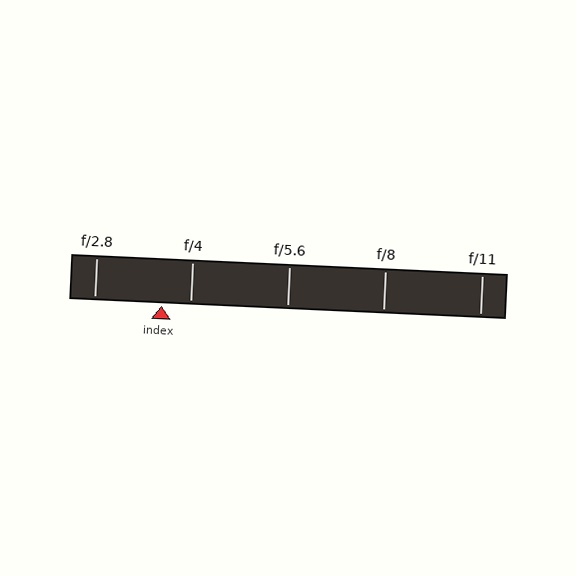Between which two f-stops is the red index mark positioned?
The index mark is between f/2.8 and f/4.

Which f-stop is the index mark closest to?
The index mark is closest to f/4.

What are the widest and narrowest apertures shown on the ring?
The widest aperture shown is f/2.8 and the narrowest is f/11.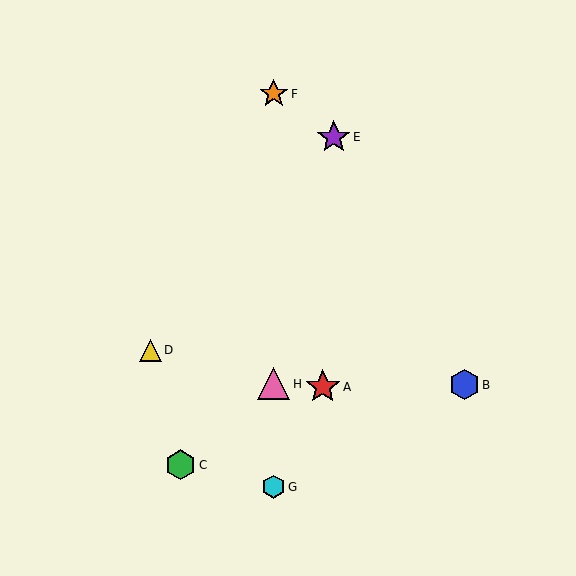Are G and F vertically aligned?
Yes, both are at x≈274.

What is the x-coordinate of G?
Object G is at x≈274.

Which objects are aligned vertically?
Objects F, G, H are aligned vertically.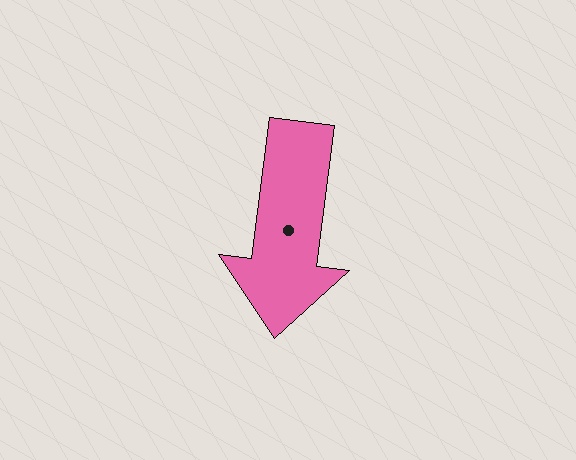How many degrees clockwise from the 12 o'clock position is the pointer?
Approximately 187 degrees.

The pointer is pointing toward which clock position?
Roughly 6 o'clock.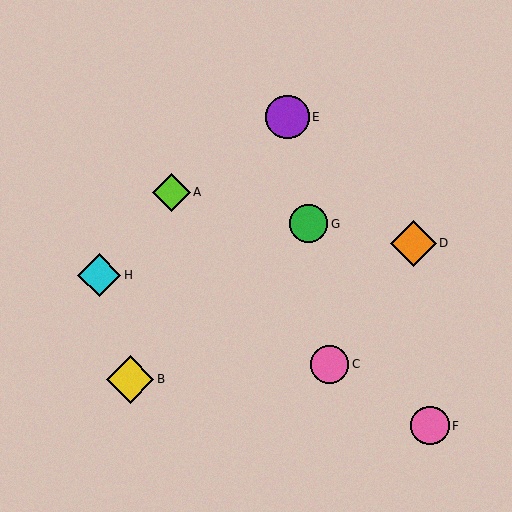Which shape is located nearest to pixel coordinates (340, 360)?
The pink circle (labeled C) at (330, 364) is nearest to that location.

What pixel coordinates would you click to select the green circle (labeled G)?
Click at (309, 224) to select the green circle G.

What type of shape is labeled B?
Shape B is a yellow diamond.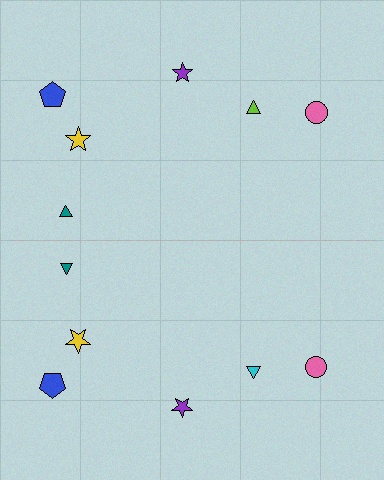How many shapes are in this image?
There are 12 shapes in this image.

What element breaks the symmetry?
The cyan triangle on the bottom side breaks the symmetry — its mirror counterpart is lime.